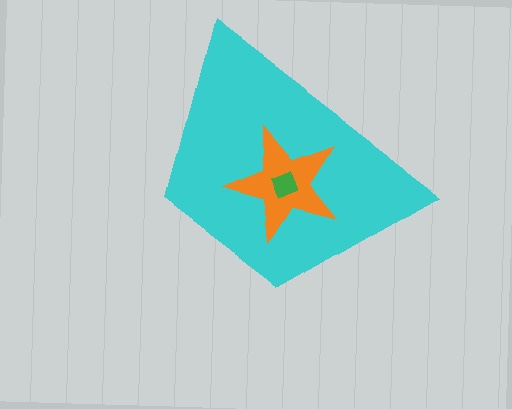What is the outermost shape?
The cyan trapezoid.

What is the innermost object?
The green diamond.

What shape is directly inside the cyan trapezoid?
The orange star.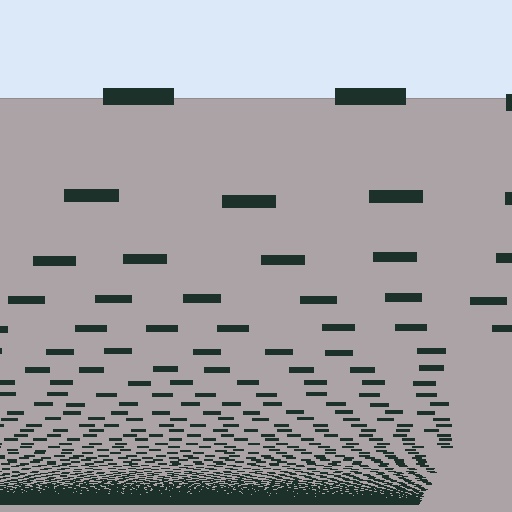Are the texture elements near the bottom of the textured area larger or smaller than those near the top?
Smaller. The gradient is inverted — elements near the bottom are smaller and denser.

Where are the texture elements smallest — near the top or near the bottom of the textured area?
Near the bottom.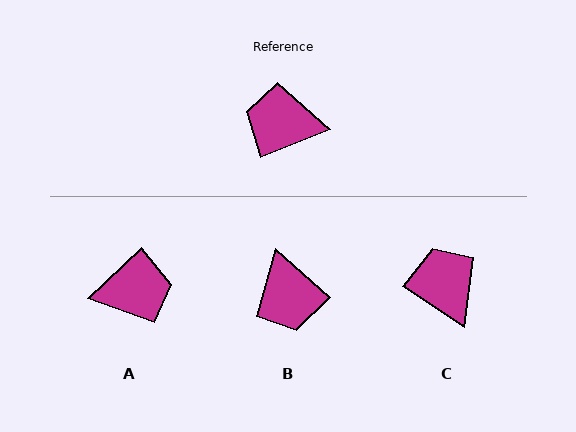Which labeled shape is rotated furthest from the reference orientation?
A, about 158 degrees away.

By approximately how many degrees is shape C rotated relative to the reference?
Approximately 55 degrees clockwise.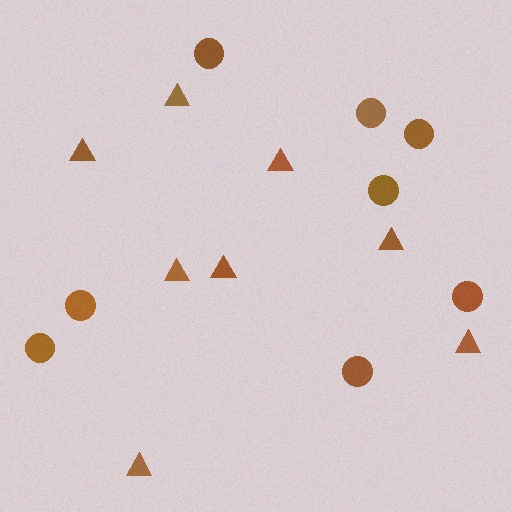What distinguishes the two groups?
There are 2 groups: one group of triangles (8) and one group of circles (8).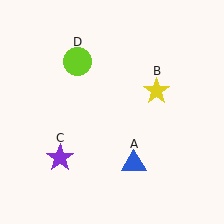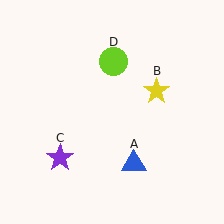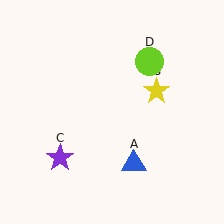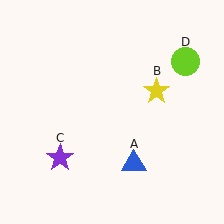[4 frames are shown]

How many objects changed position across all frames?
1 object changed position: lime circle (object D).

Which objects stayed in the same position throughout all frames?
Blue triangle (object A) and yellow star (object B) and purple star (object C) remained stationary.